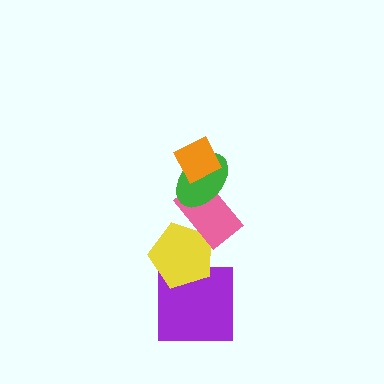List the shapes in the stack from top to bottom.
From top to bottom: the orange diamond, the green ellipse, the pink rectangle, the yellow pentagon, the purple square.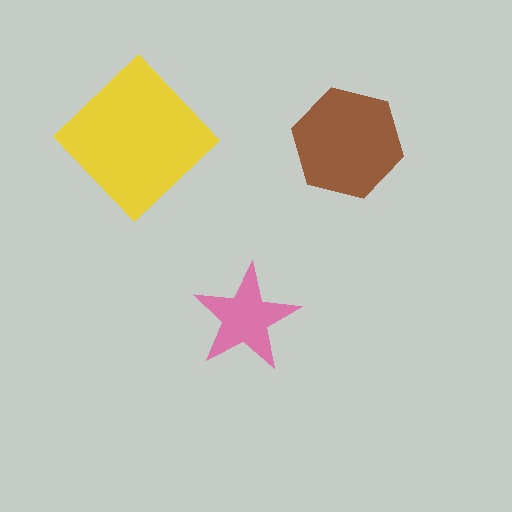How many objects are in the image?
There are 3 objects in the image.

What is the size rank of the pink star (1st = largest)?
3rd.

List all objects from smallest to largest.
The pink star, the brown hexagon, the yellow diamond.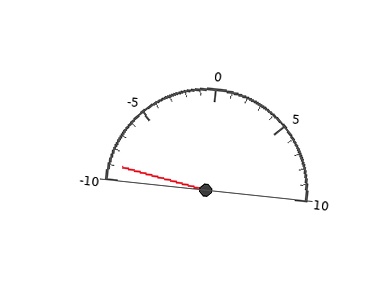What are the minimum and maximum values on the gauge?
The gauge ranges from -10 to 10.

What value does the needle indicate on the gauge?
The needle indicates approximately -9.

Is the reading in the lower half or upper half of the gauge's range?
The reading is in the lower half of the range (-10 to 10).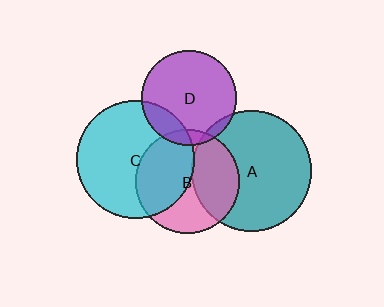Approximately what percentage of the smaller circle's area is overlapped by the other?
Approximately 35%.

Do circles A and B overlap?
Yes.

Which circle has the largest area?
Circle A (teal).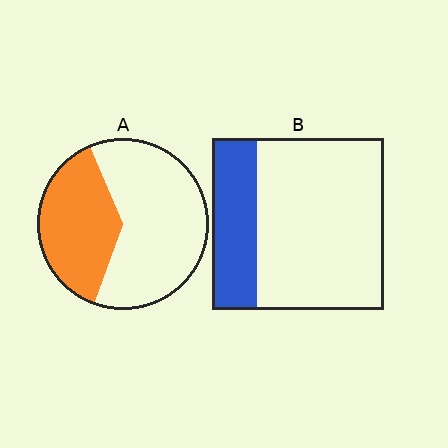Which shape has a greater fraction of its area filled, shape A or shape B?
Shape A.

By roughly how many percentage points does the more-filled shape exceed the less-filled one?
By roughly 10 percentage points (A over B).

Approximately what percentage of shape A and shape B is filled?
A is approximately 40% and B is approximately 25%.